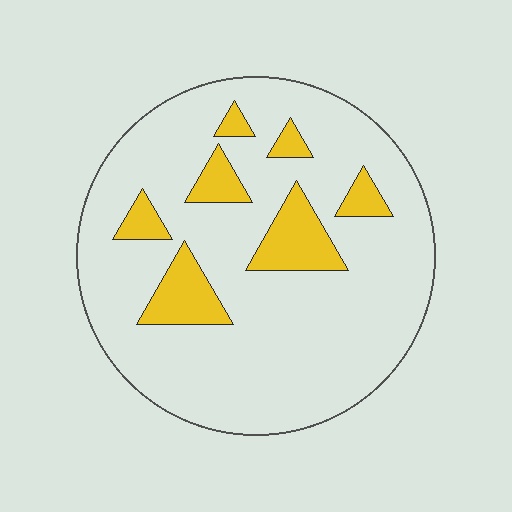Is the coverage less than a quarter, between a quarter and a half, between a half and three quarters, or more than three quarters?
Less than a quarter.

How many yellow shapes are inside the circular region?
7.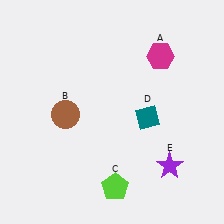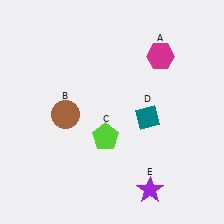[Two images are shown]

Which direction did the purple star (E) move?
The purple star (E) moved down.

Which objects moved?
The objects that moved are: the lime pentagon (C), the purple star (E).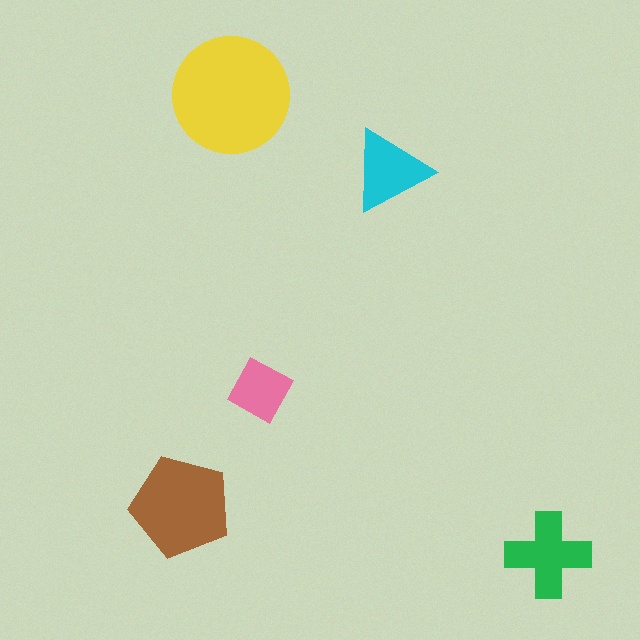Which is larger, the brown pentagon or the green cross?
The brown pentagon.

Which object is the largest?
The yellow circle.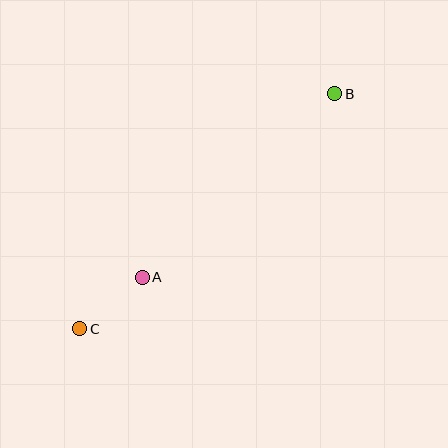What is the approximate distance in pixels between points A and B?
The distance between A and B is approximately 266 pixels.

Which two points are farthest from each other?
Points B and C are farthest from each other.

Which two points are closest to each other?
Points A and C are closest to each other.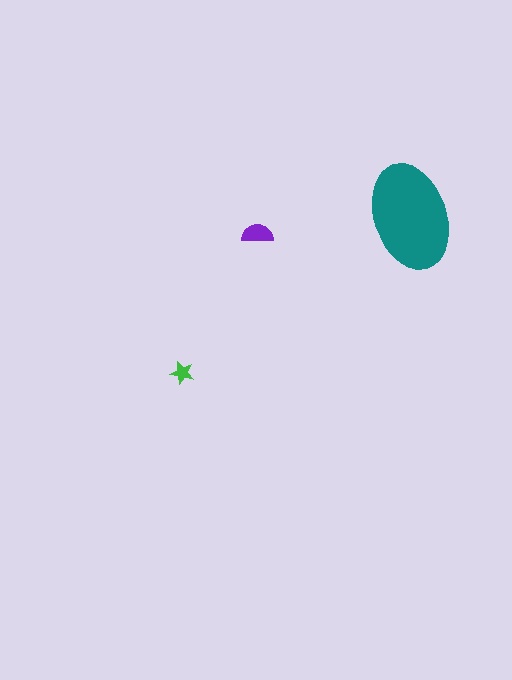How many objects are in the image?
There are 3 objects in the image.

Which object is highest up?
The teal ellipse is topmost.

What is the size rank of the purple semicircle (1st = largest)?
2nd.